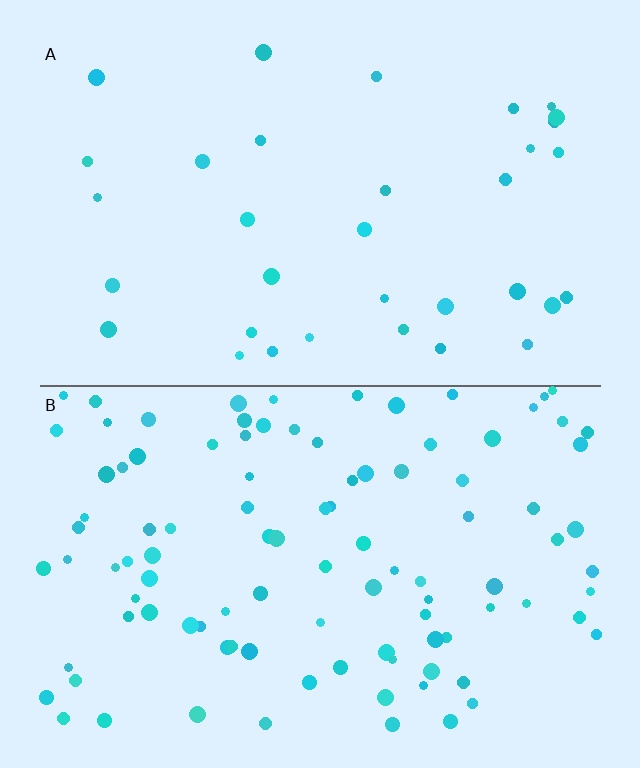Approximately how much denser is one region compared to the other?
Approximately 3.1× — region B over region A.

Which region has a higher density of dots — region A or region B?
B (the bottom).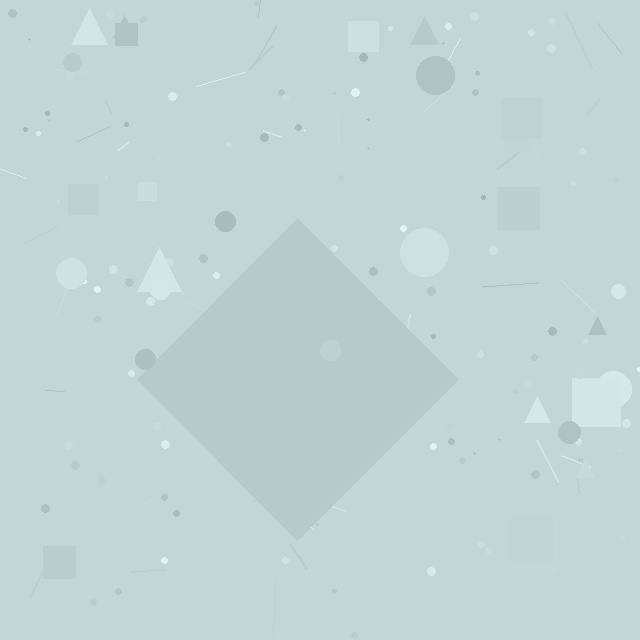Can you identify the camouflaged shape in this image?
The camouflaged shape is a diamond.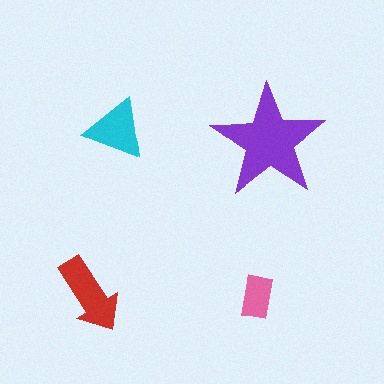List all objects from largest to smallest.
The purple star, the red arrow, the cyan triangle, the pink rectangle.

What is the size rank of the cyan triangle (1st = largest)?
3rd.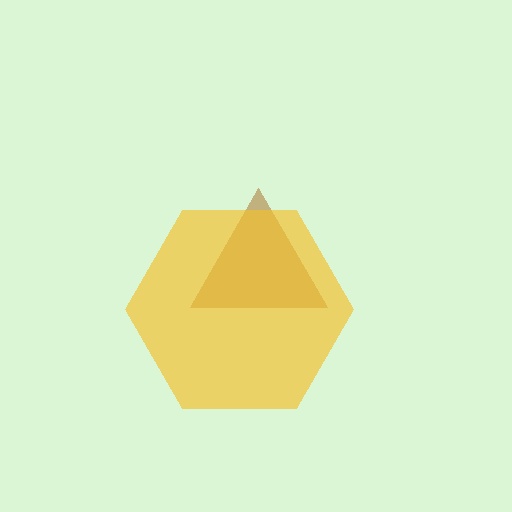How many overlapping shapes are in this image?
There are 2 overlapping shapes in the image.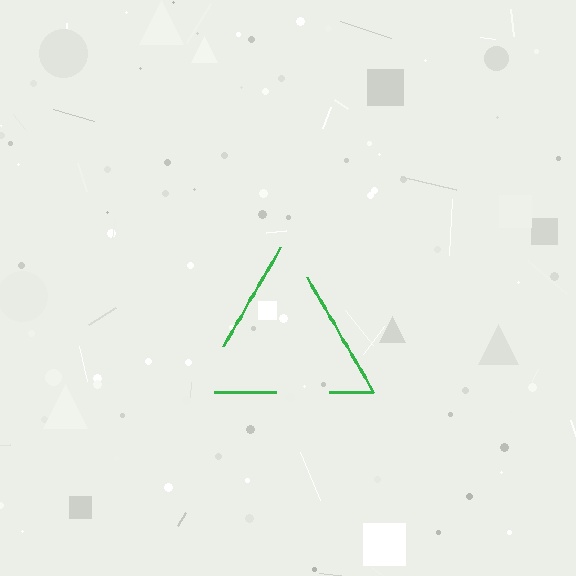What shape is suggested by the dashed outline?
The dashed outline suggests a triangle.